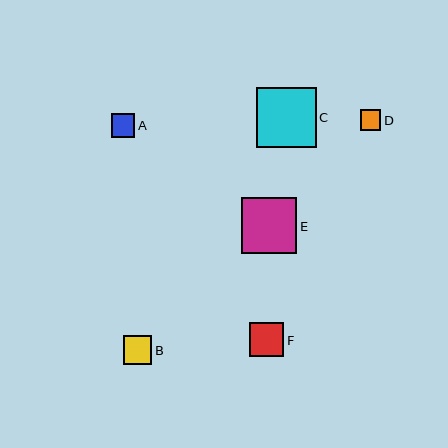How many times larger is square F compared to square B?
Square F is approximately 1.2 times the size of square B.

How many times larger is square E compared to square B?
Square E is approximately 2.0 times the size of square B.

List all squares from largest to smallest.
From largest to smallest: C, E, F, B, A, D.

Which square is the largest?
Square C is the largest with a size of approximately 60 pixels.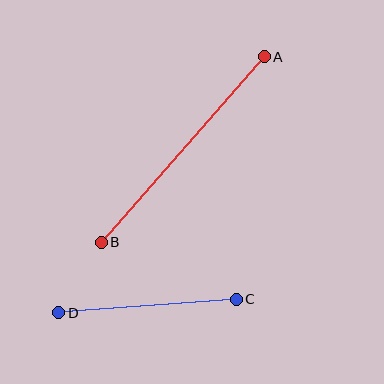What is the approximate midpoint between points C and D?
The midpoint is at approximately (147, 306) pixels.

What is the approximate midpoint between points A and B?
The midpoint is at approximately (183, 149) pixels.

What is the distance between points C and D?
The distance is approximately 178 pixels.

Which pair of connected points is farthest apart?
Points A and B are farthest apart.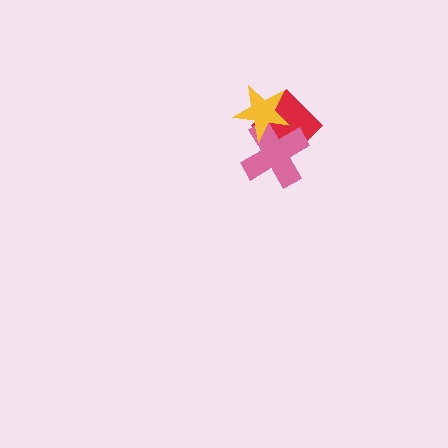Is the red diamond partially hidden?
Yes, it is partially covered by another shape.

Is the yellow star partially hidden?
No, no other shape covers it.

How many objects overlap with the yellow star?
2 objects overlap with the yellow star.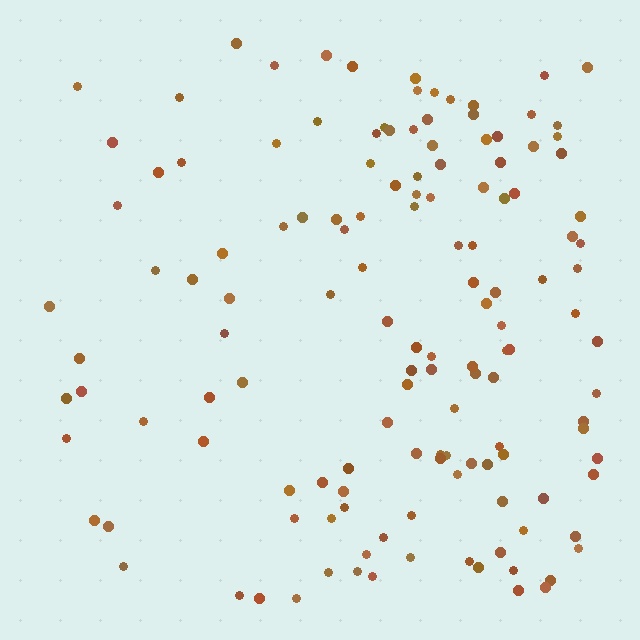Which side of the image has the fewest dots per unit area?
The left.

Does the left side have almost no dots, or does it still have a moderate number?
Still a moderate number, just noticeably fewer than the right.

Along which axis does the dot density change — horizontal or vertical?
Horizontal.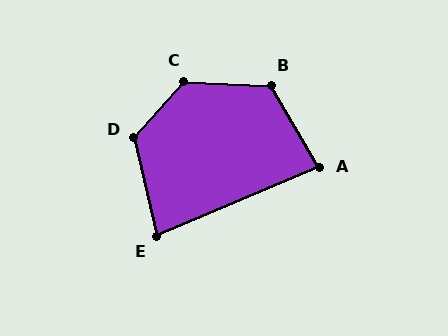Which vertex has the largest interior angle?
C, at approximately 129 degrees.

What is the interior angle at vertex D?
Approximately 125 degrees (obtuse).